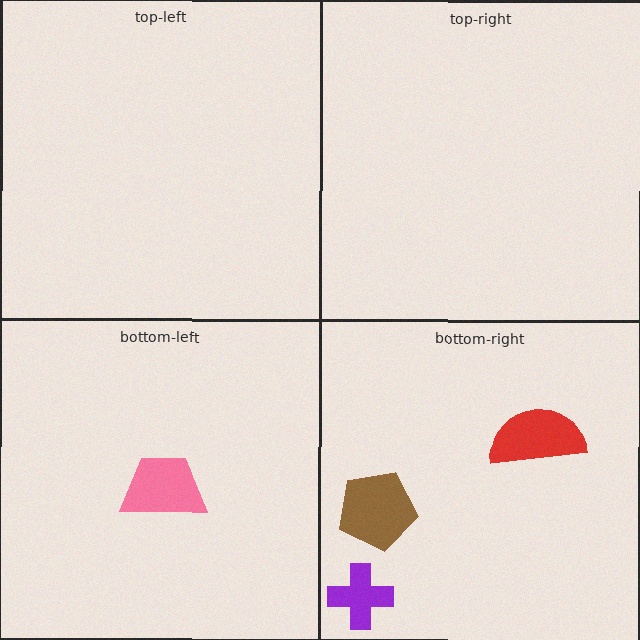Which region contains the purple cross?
The bottom-right region.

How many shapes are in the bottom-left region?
1.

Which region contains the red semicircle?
The bottom-right region.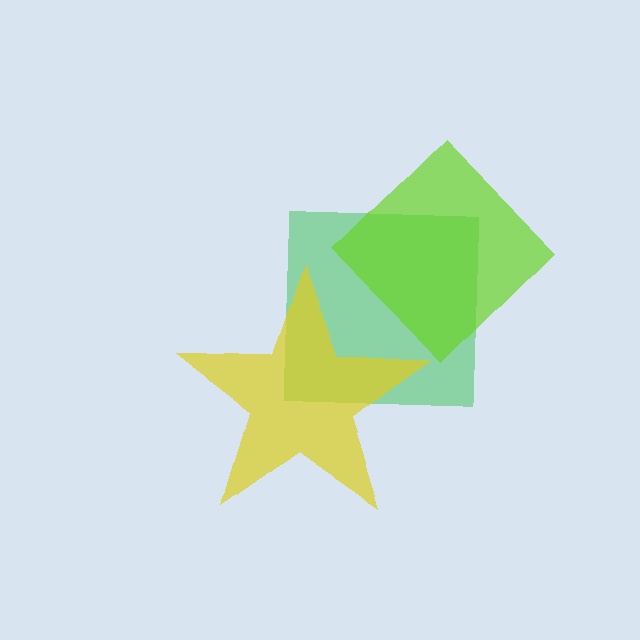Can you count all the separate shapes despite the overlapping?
Yes, there are 3 separate shapes.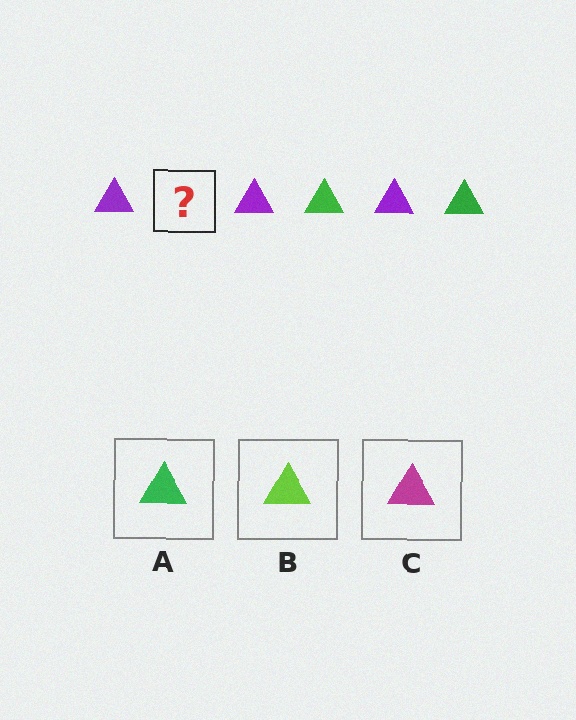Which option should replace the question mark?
Option A.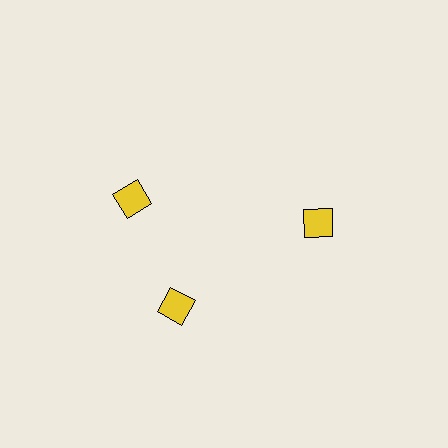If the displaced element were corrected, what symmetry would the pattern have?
It would have 3-fold rotational symmetry — the pattern would map onto itself every 120 degrees.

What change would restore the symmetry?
The symmetry would be restored by rotating it back into even spacing with its neighbors so that all 3 squares sit at equal angles and equal distance from the center.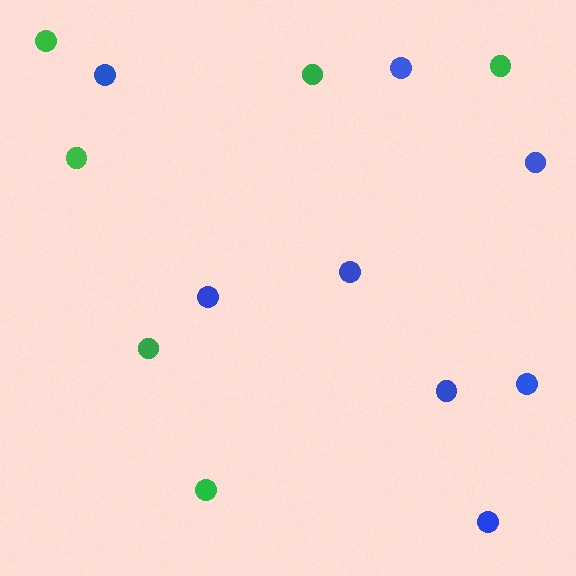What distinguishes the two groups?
There are 2 groups: one group of green circles (6) and one group of blue circles (8).